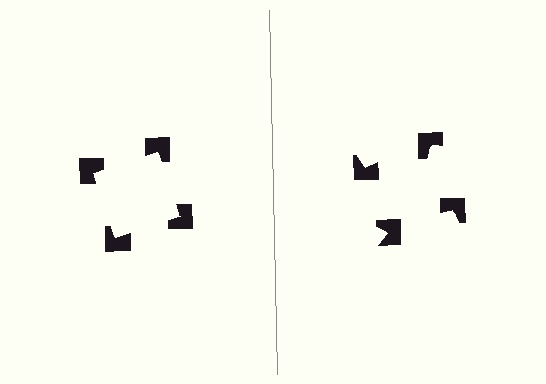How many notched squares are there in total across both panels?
8 — 4 on each side.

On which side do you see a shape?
An illusory square appears on the left side. On the right side the wedge cuts are rotated, so no coherent shape forms.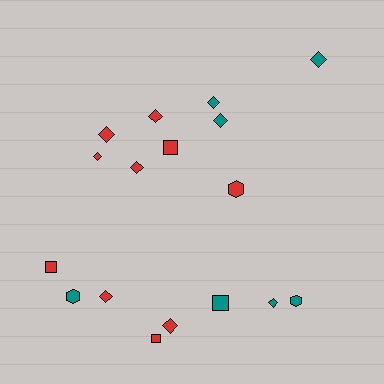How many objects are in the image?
There are 17 objects.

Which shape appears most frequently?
Diamond, with 10 objects.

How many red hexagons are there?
There is 1 red hexagon.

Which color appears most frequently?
Red, with 10 objects.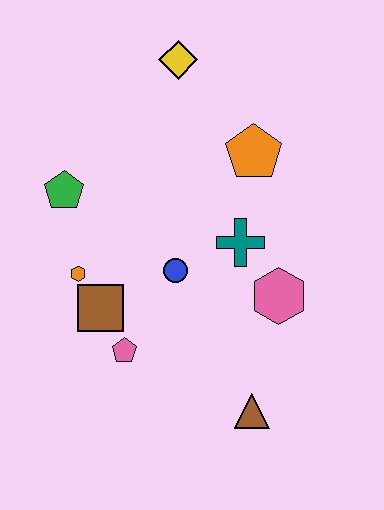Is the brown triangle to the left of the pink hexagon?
Yes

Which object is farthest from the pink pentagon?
The yellow diamond is farthest from the pink pentagon.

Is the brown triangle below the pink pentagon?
Yes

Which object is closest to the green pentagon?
The orange hexagon is closest to the green pentagon.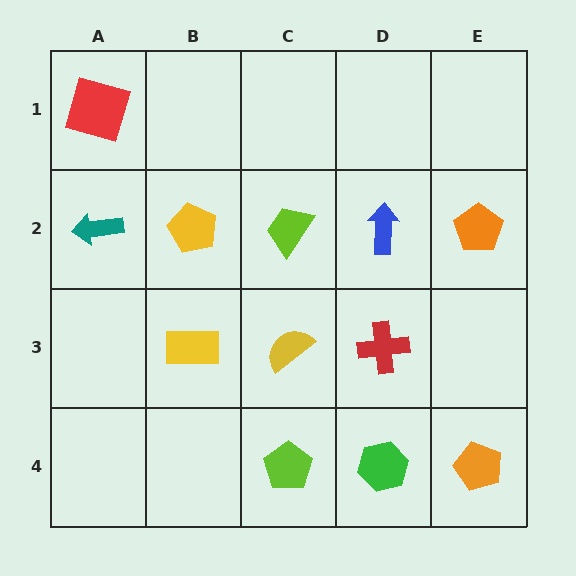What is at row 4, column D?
A green hexagon.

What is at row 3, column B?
A yellow rectangle.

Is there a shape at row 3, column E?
No, that cell is empty.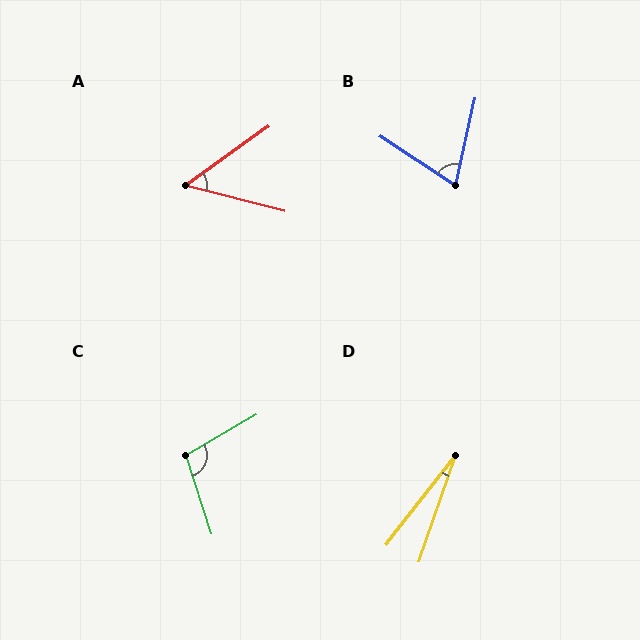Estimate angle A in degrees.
Approximately 50 degrees.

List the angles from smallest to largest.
D (19°), A (50°), B (69°), C (102°).